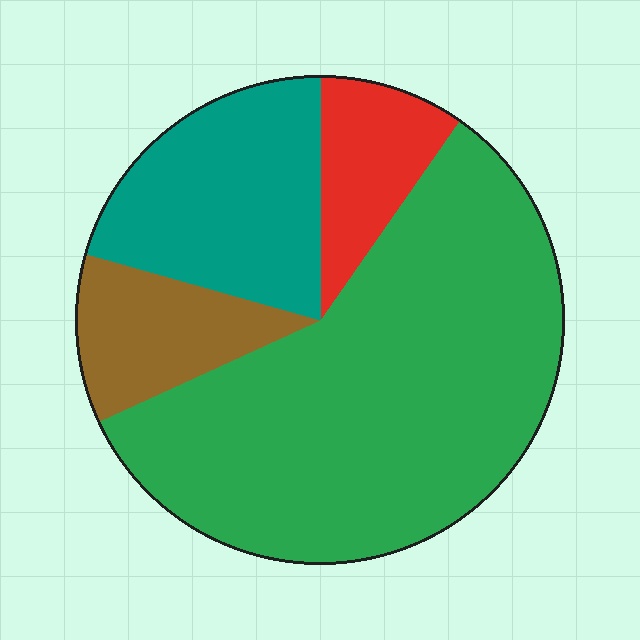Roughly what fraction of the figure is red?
Red covers about 10% of the figure.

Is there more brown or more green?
Green.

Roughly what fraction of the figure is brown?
Brown covers roughly 10% of the figure.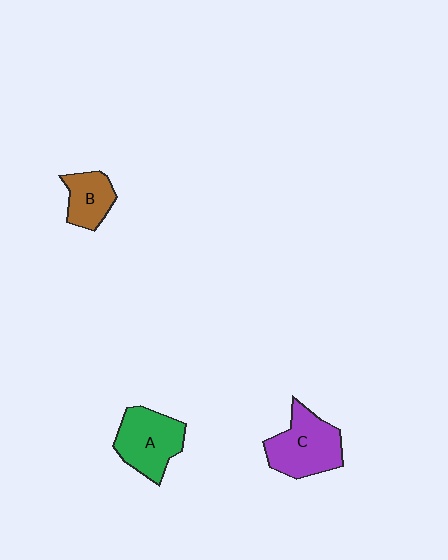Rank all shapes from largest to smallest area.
From largest to smallest: C (purple), A (green), B (brown).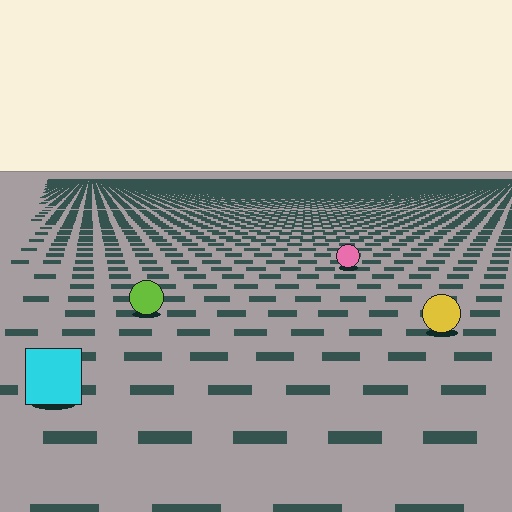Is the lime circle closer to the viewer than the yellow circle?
No. The yellow circle is closer — you can tell from the texture gradient: the ground texture is coarser near it.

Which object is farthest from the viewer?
The pink circle is farthest from the viewer. It appears smaller and the ground texture around it is denser.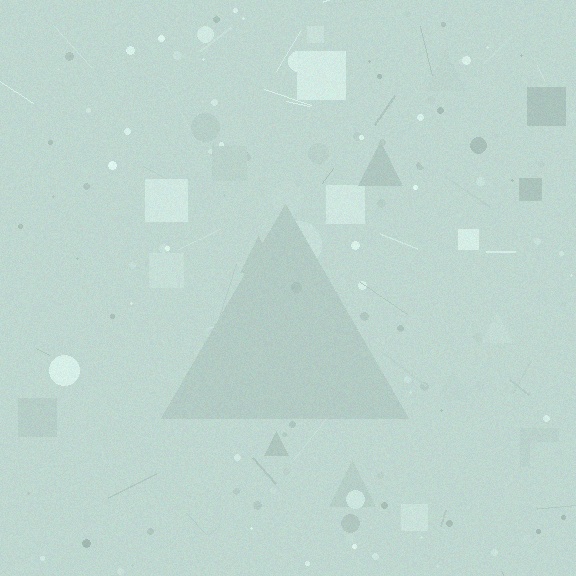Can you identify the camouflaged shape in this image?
The camouflaged shape is a triangle.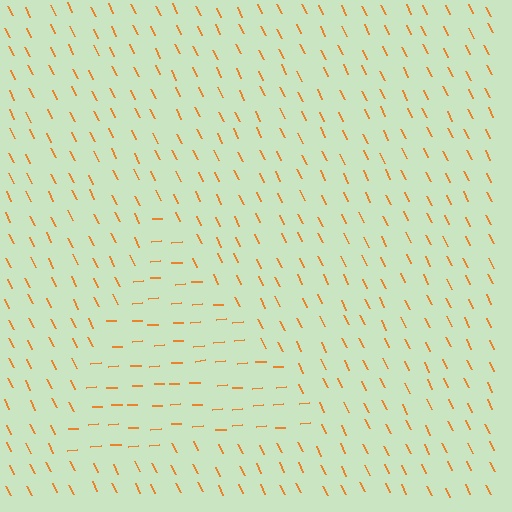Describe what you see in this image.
The image is filled with small orange line segments. A triangle region in the image has lines oriented differently from the surrounding lines, creating a visible texture boundary.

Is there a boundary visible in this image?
Yes, there is a texture boundary formed by a change in line orientation.